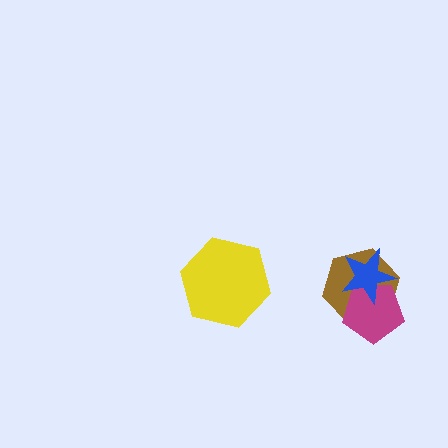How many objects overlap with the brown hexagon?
2 objects overlap with the brown hexagon.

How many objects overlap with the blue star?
2 objects overlap with the blue star.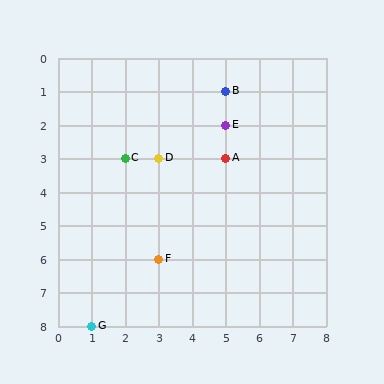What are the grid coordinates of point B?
Point B is at grid coordinates (5, 1).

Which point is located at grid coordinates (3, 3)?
Point D is at (3, 3).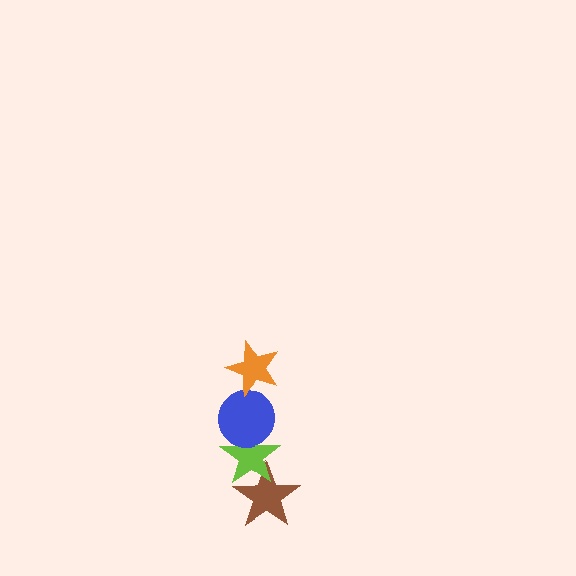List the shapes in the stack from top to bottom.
From top to bottom: the orange star, the blue circle, the lime star, the brown star.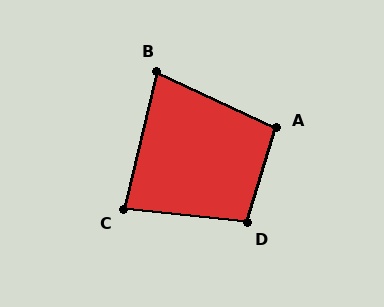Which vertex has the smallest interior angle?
B, at approximately 79 degrees.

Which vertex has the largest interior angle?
D, at approximately 101 degrees.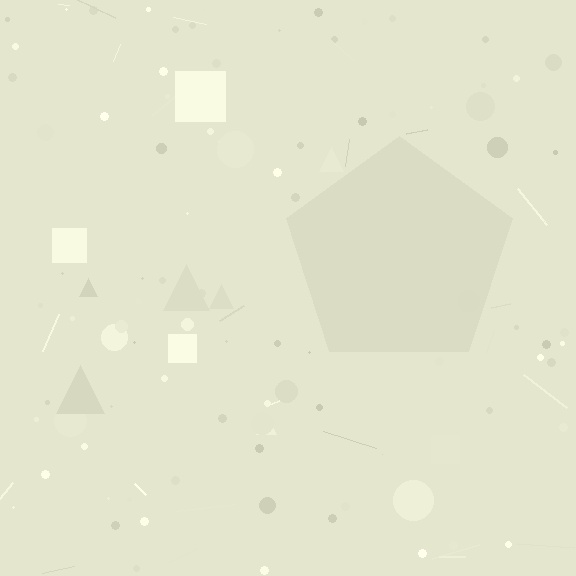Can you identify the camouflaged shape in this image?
The camouflaged shape is a pentagon.